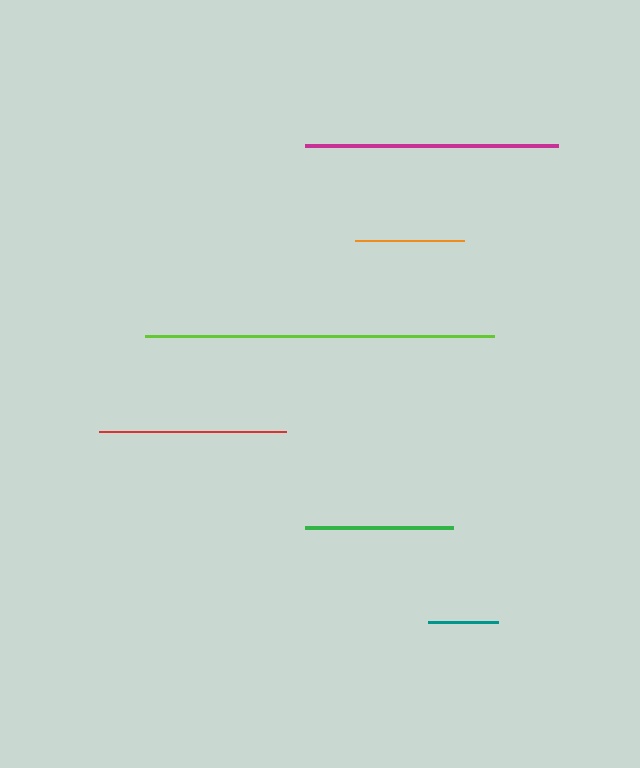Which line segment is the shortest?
The teal line is the shortest at approximately 70 pixels.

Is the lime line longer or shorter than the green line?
The lime line is longer than the green line.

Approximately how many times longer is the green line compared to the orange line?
The green line is approximately 1.4 times the length of the orange line.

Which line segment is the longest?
The lime line is the longest at approximately 349 pixels.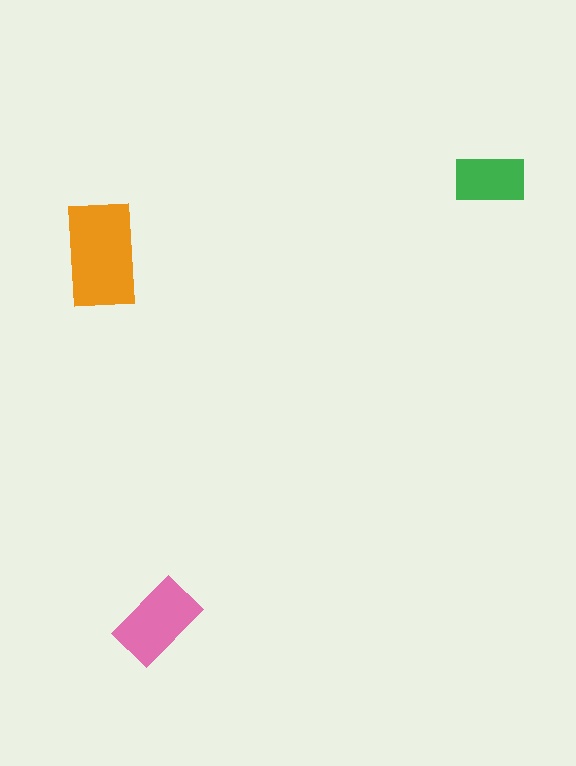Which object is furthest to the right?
The green rectangle is rightmost.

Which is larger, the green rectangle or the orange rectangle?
The orange one.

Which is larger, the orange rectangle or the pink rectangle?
The orange one.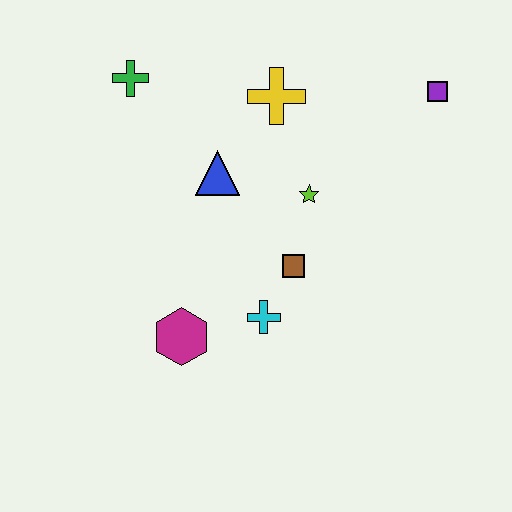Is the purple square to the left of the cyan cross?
No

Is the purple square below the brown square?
No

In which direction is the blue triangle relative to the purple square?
The blue triangle is to the left of the purple square.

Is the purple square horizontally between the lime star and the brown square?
No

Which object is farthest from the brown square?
The green cross is farthest from the brown square.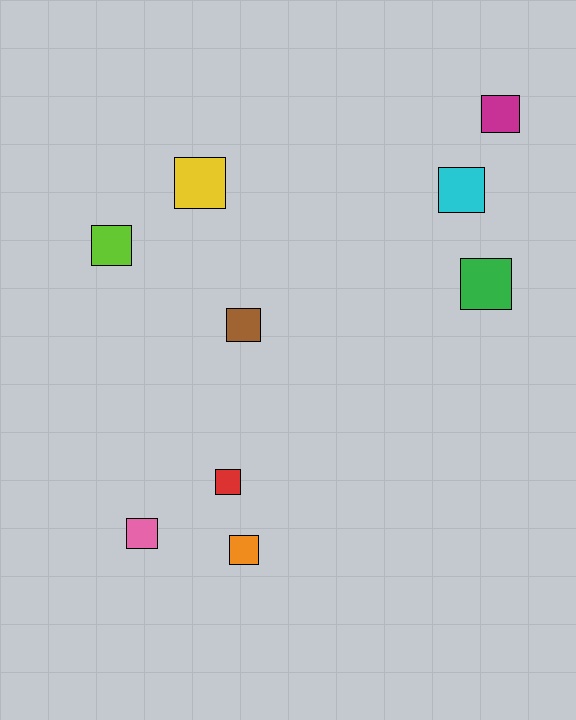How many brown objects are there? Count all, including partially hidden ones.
There is 1 brown object.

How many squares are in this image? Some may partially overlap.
There are 9 squares.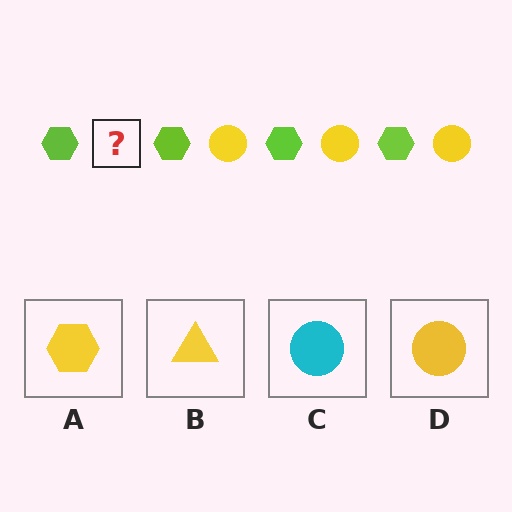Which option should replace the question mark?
Option D.